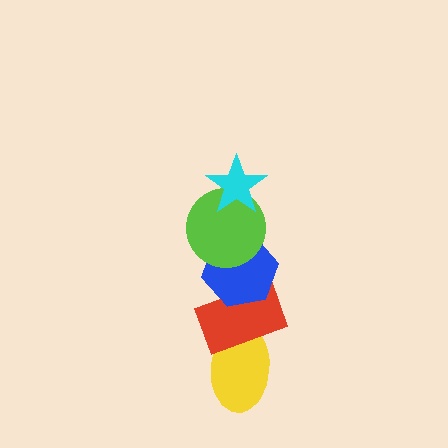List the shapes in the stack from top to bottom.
From top to bottom: the cyan star, the lime circle, the blue hexagon, the red rectangle, the yellow ellipse.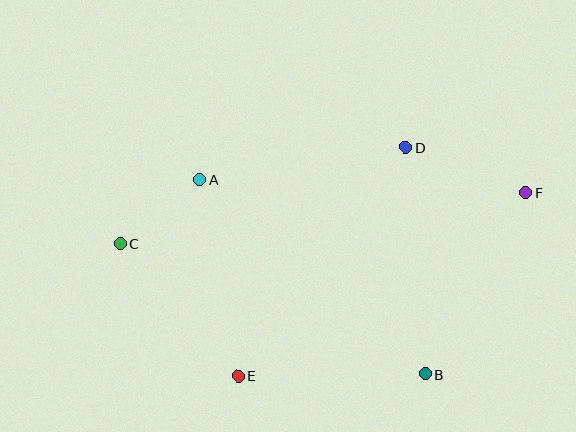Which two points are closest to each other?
Points A and C are closest to each other.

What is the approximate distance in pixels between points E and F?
The distance between E and F is approximately 341 pixels.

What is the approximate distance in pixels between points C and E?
The distance between C and E is approximately 177 pixels.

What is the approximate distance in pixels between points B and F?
The distance between B and F is approximately 207 pixels.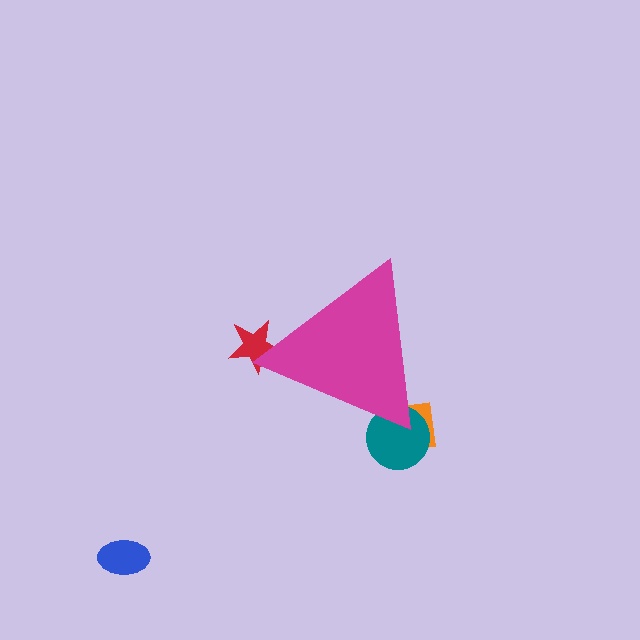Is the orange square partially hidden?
Yes, the orange square is partially hidden behind the magenta triangle.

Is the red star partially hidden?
Yes, the red star is partially hidden behind the magenta triangle.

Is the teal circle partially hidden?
Yes, the teal circle is partially hidden behind the magenta triangle.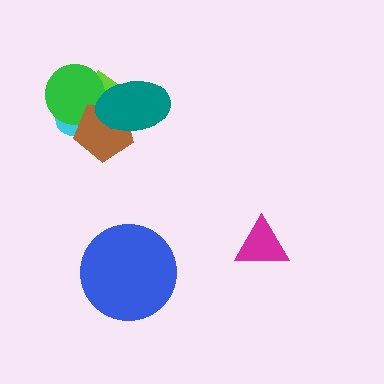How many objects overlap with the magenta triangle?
0 objects overlap with the magenta triangle.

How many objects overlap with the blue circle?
0 objects overlap with the blue circle.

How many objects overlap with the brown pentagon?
4 objects overlap with the brown pentagon.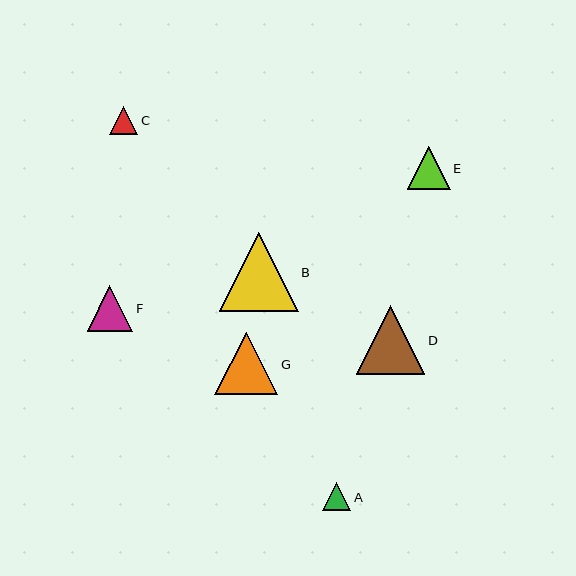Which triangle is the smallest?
Triangle C is the smallest with a size of approximately 28 pixels.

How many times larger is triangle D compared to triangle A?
Triangle D is approximately 2.4 times the size of triangle A.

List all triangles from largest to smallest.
From largest to smallest: B, D, G, F, E, A, C.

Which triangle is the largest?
Triangle B is the largest with a size of approximately 79 pixels.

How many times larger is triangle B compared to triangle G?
Triangle B is approximately 1.3 times the size of triangle G.